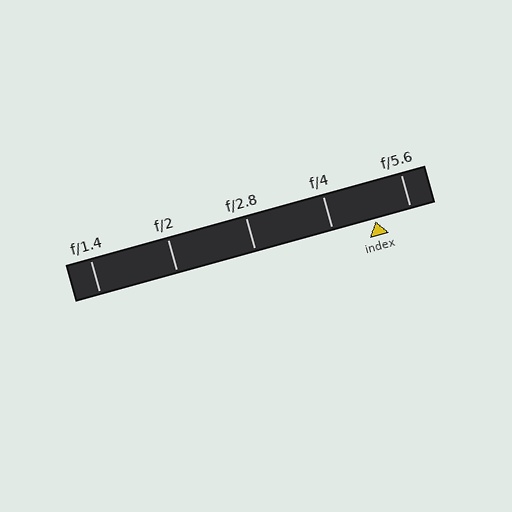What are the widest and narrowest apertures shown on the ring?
The widest aperture shown is f/1.4 and the narrowest is f/5.6.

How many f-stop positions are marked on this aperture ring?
There are 5 f-stop positions marked.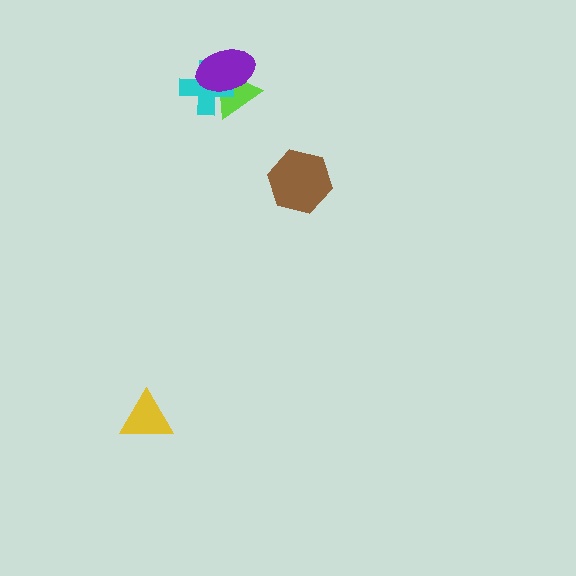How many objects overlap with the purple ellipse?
2 objects overlap with the purple ellipse.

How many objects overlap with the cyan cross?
2 objects overlap with the cyan cross.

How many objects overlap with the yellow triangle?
0 objects overlap with the yellow triangle.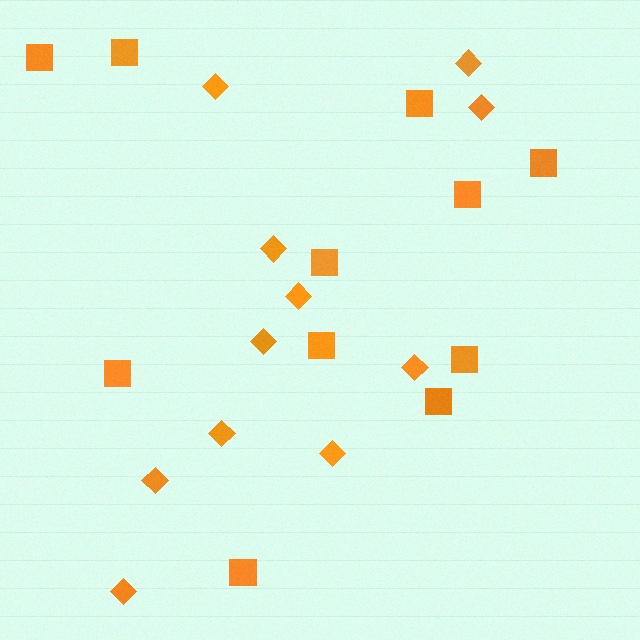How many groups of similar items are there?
There are 2 groups: one group of squares (11) and one group of diamonds (11).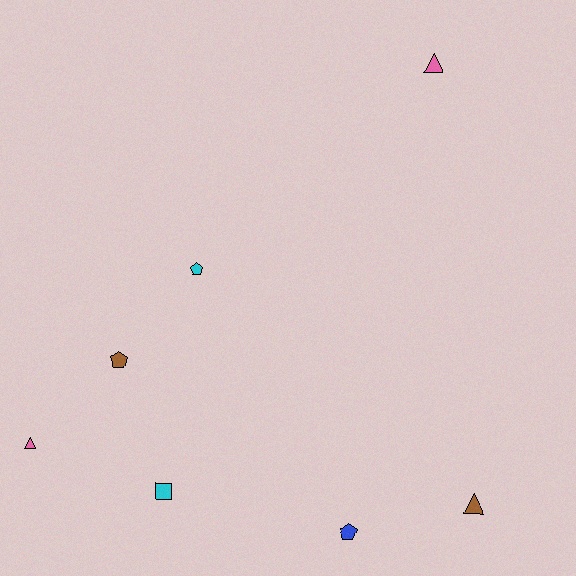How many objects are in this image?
There are 7 objects.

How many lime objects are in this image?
There are no lime objects.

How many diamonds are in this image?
There are no diamonds.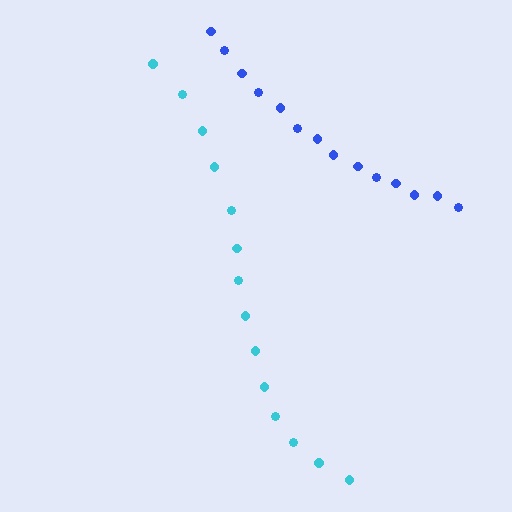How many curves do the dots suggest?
There are 2 distinct paths.